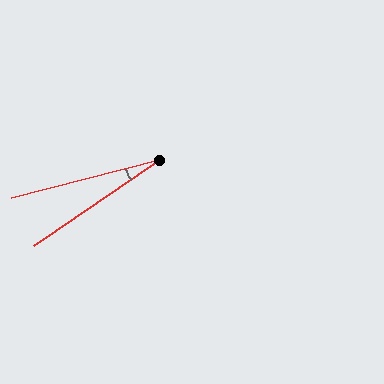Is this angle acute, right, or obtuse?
It is acute.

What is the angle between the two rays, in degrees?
Approximately 20 degrees.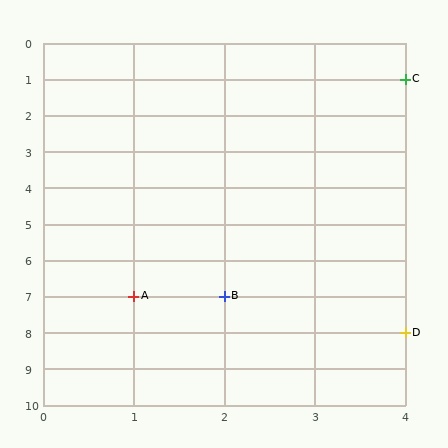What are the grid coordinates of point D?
Point D is at grid coordinates (4, 8).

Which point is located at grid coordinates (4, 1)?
Point C is at (4, 1).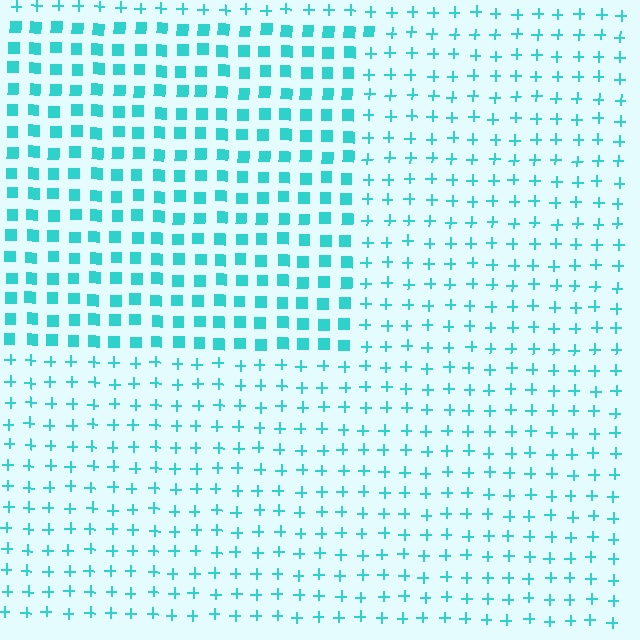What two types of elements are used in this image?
The image uses squares inside the rectangle region and plus signs outside it.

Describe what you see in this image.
The image is filled with small cyan elements arranged in a uniform grid. A rectangle-shaped region contains squares, while the surrounding area contains plus signs. The boundary is defined purely by the change in element shape.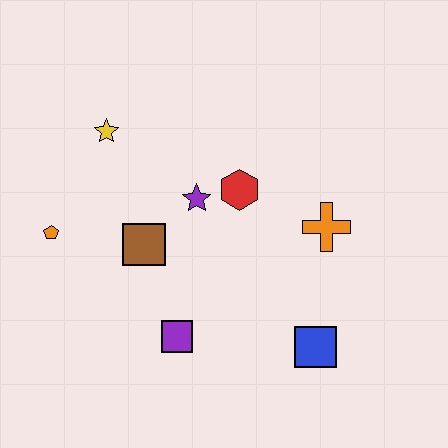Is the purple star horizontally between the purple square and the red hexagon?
Yes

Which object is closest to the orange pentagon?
The brown square is closest to the orange pentagon.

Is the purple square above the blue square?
Yes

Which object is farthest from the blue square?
The yellow star is farthest from the blue square.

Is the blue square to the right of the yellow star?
Yes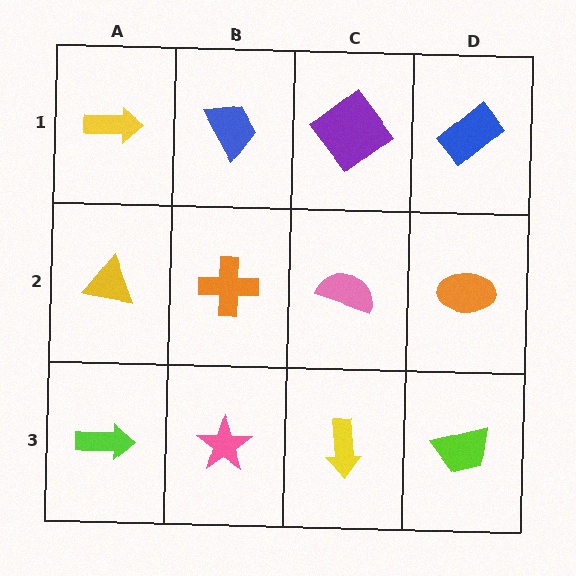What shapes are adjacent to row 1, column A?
A yellow triangle (row 2, column A), a blue trapezoid (row 1, column B).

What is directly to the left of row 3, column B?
A lime arrow.